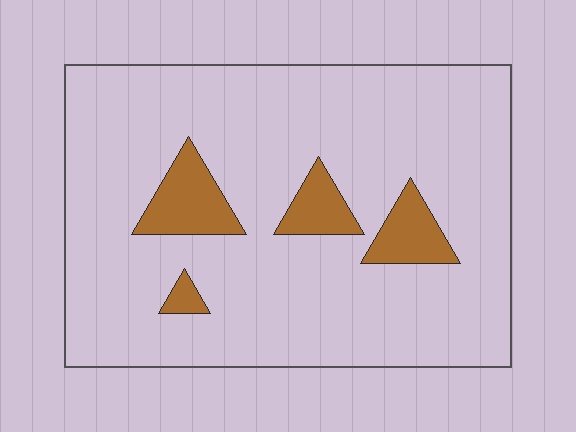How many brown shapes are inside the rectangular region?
4.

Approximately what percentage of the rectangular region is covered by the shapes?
Approximately 10%.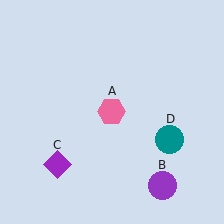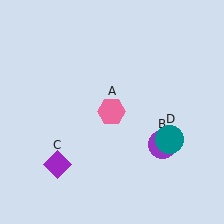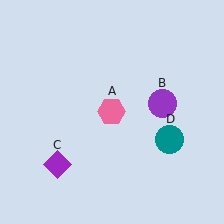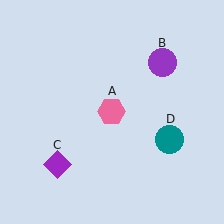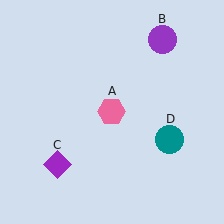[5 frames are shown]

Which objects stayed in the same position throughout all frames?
Pink hexagon (object A) and purple diamond (object C) and teal circle (object D) remained stationary.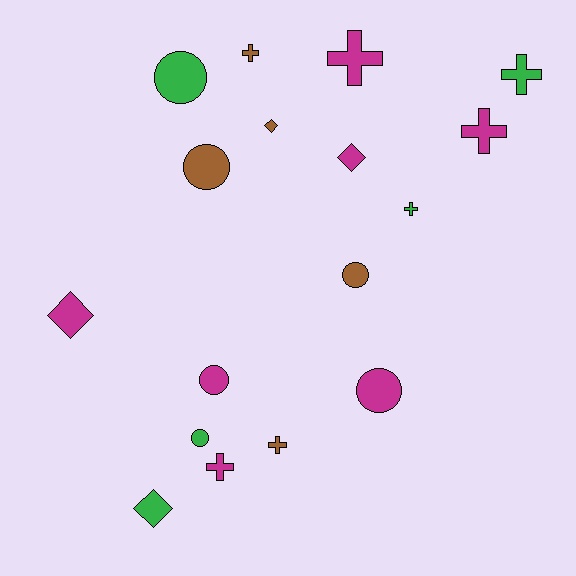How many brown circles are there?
There are 2 brown circles.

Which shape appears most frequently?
Cross, with 7 objects.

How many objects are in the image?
There are 17 objects.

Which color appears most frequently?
Magenta, with 7 objects.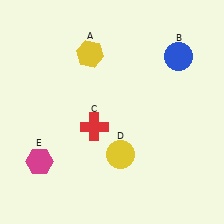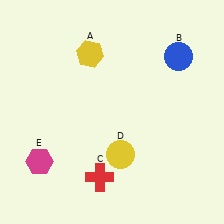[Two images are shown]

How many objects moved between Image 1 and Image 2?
1 object moved between the two images.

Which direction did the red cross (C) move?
The red cross (C) moved down.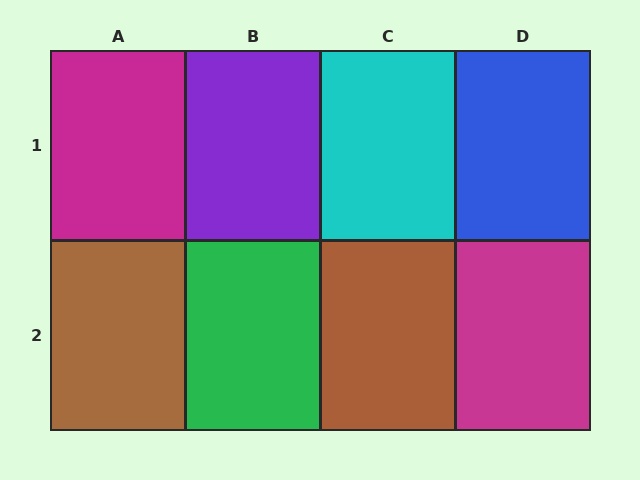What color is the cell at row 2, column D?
Magenta.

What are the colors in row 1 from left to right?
Magenta, purple, cyan, blue.